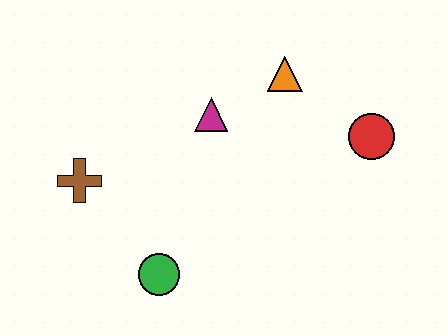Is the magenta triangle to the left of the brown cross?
No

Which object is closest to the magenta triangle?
The orange triangle is closest to the magenta triangle.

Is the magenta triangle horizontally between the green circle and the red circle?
Yes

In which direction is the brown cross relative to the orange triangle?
The brown cross is to the left of the orange triangle.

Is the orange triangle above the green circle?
Yes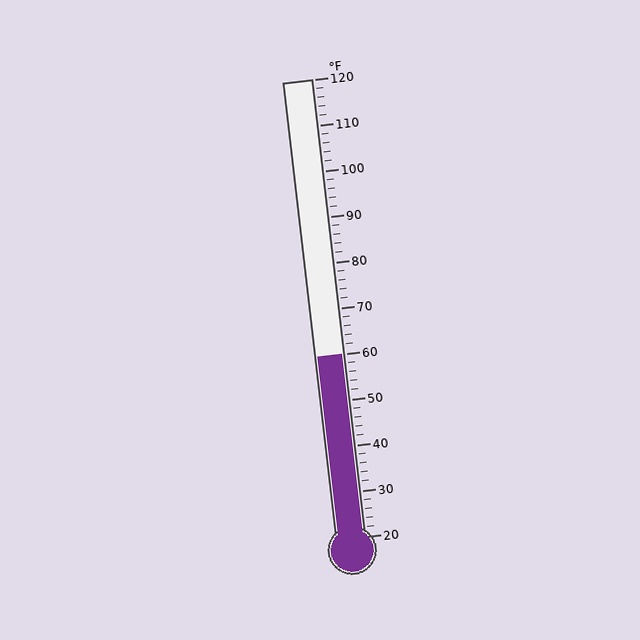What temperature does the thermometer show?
The thermometer shows approximately 60°F.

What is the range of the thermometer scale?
The thermometer scale ranges from 20°F to 120°F.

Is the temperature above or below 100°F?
The temperature is below 100°F.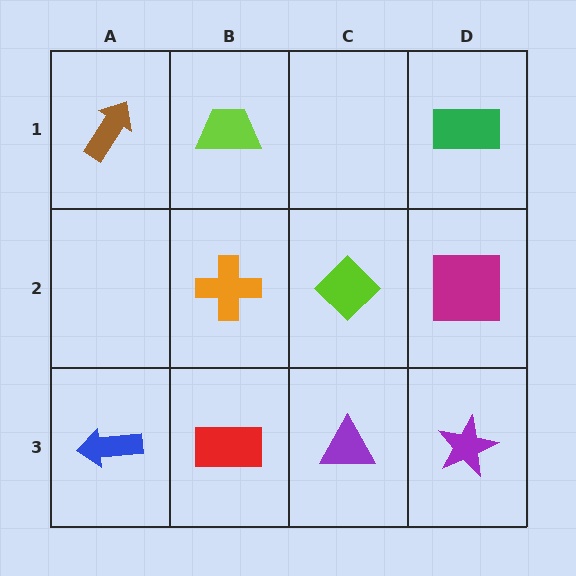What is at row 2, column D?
A magenta square.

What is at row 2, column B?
An orange cross.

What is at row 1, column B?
A lime trapezoid.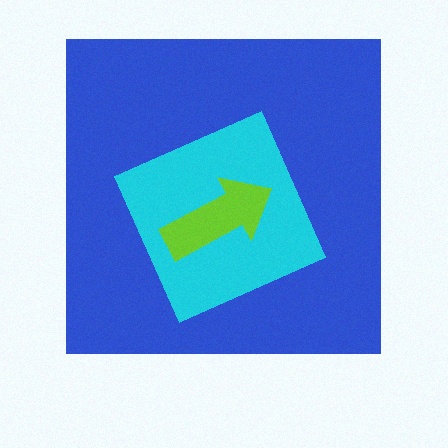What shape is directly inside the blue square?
The cyan diamond.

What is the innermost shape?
The lime arrow.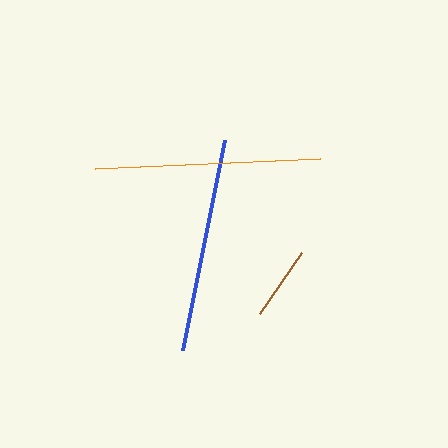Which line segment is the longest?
The orange line is the longest at approximately 225 pixels.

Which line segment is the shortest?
The brown line is the shortest at approximately 74 pixels.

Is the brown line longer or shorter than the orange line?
The orange line is longer than the brown line.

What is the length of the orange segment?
The orange segment is approximately 225 pixels long.